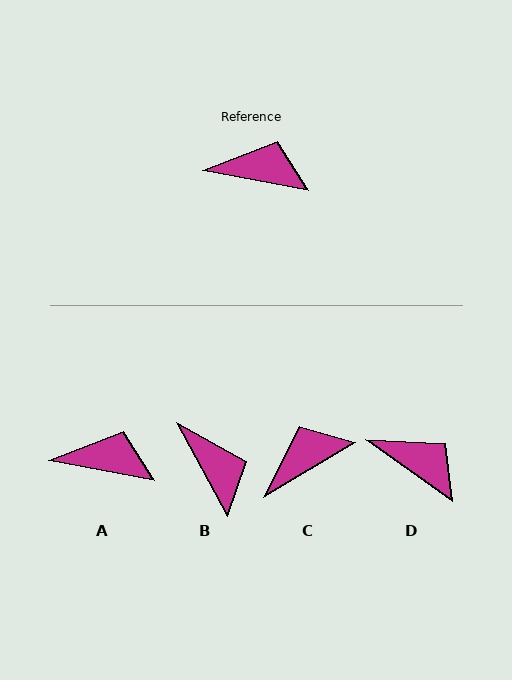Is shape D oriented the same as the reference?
No, it is off by about 24 degrees.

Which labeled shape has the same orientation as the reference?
A.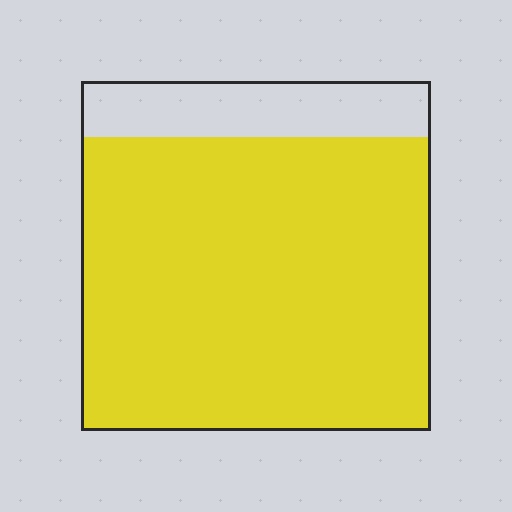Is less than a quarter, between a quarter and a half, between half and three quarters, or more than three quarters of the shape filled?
More than three quarters.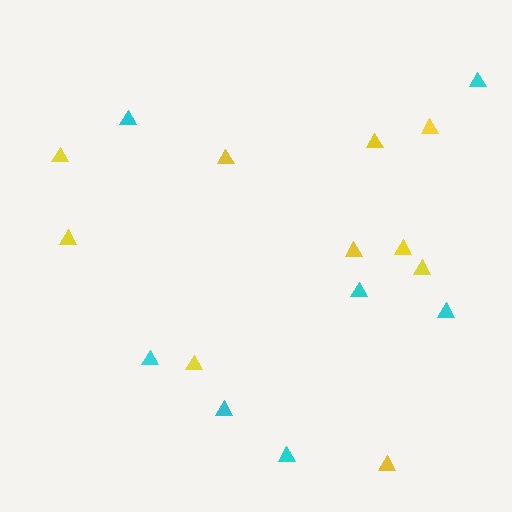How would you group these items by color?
There are 2 groups: one group of cyan triangles (7) and one group of yellow triangles (10).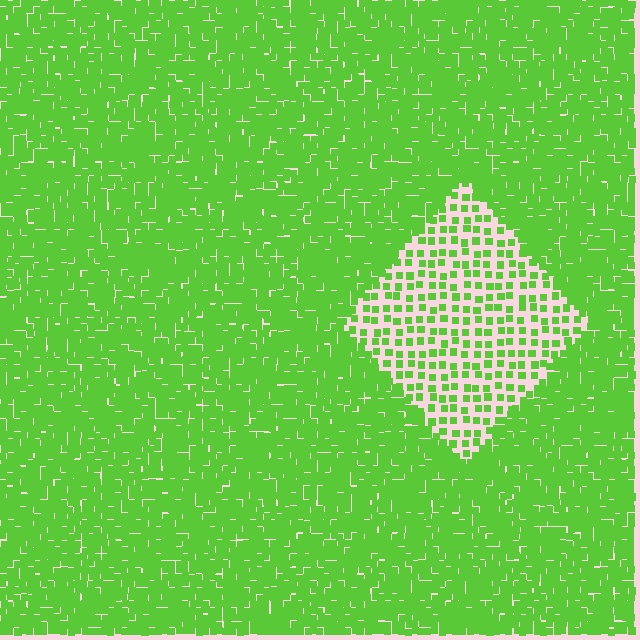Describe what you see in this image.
The image contains small lime elements arranged at two different densities. A diamond-shaped region is visible where the elements are less densely packed than the surrounding area.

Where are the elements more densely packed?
The elements are more densely packed outside the diamond boundary.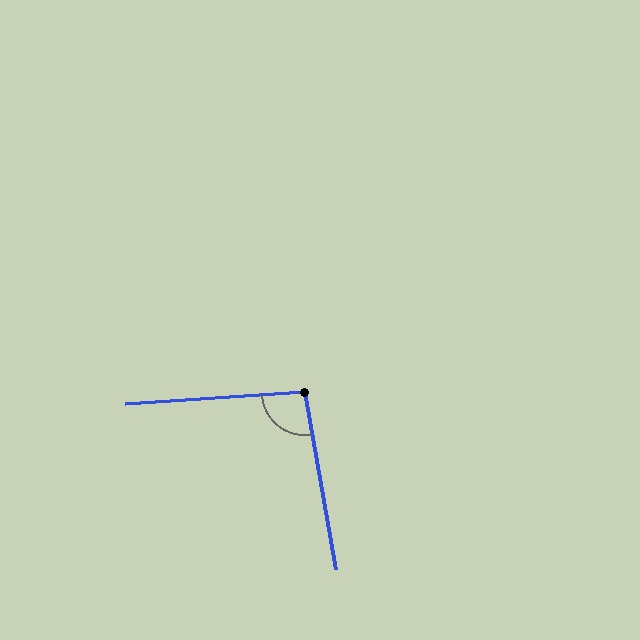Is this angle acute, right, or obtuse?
It is obtuse.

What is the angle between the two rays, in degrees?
Approximately 96 degrees.